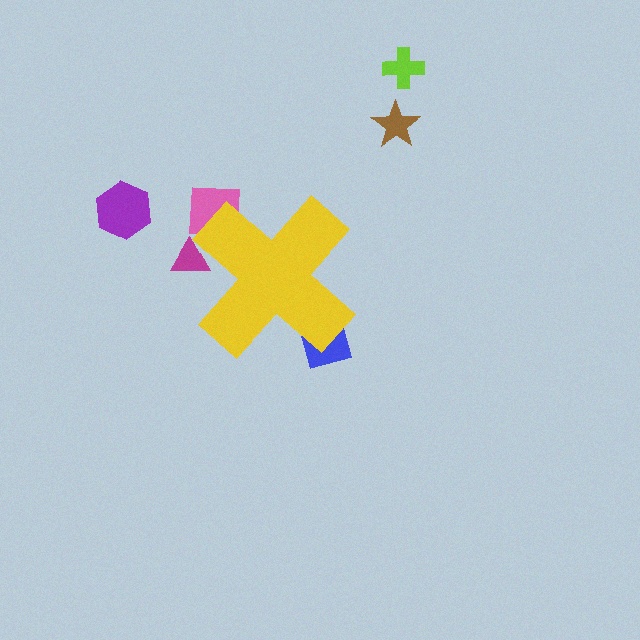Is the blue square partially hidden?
Yes, the blue square is partially hidden behind the yellow cross.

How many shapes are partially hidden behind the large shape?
3 shapes are partially hidden.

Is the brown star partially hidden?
No, the brown star is fully visible.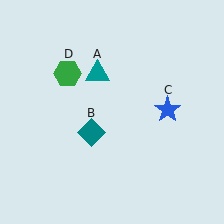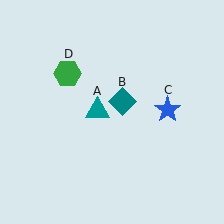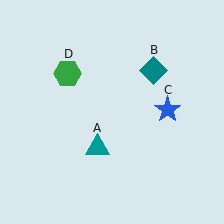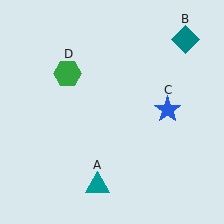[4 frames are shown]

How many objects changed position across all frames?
2 objects changed position: teal triangle (object A), teal diamond (object B).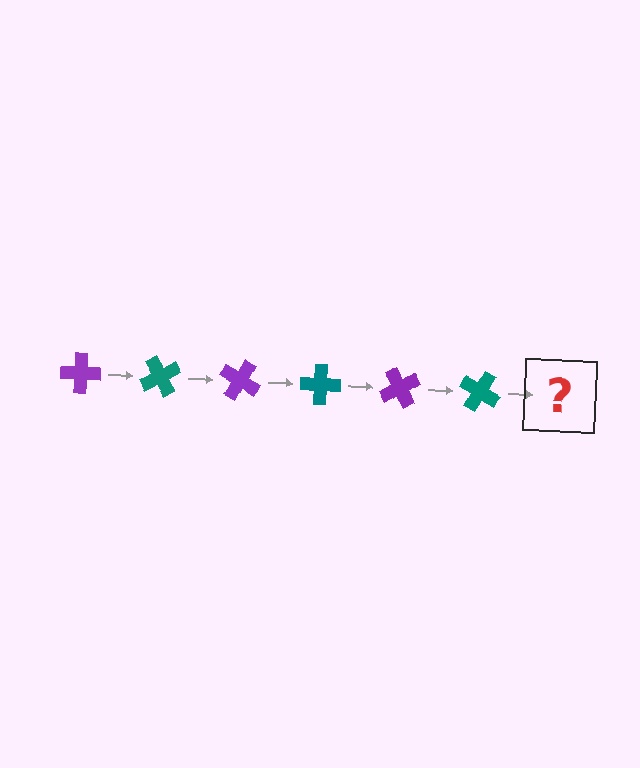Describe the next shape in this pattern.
It should be a purple cross, rotated 360 degrees from the start.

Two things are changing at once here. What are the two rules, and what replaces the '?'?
The two rules are that it rotates 60 degrees each step and the color cycles through purple and teal. The '?' should be a purple cross, rotated 360 degrees from the start.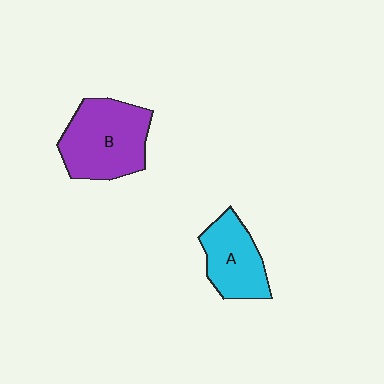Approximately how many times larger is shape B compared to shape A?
Approximately 1.4 times.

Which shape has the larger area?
Shape B (purple).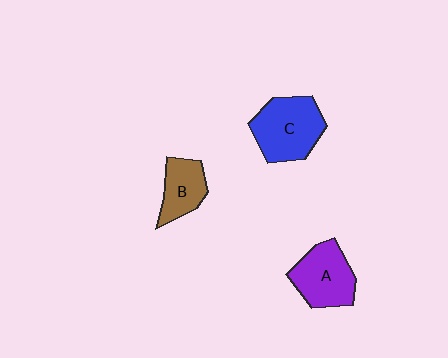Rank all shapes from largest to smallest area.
From largest to smallest: C (blue), A (purple), B (brown).